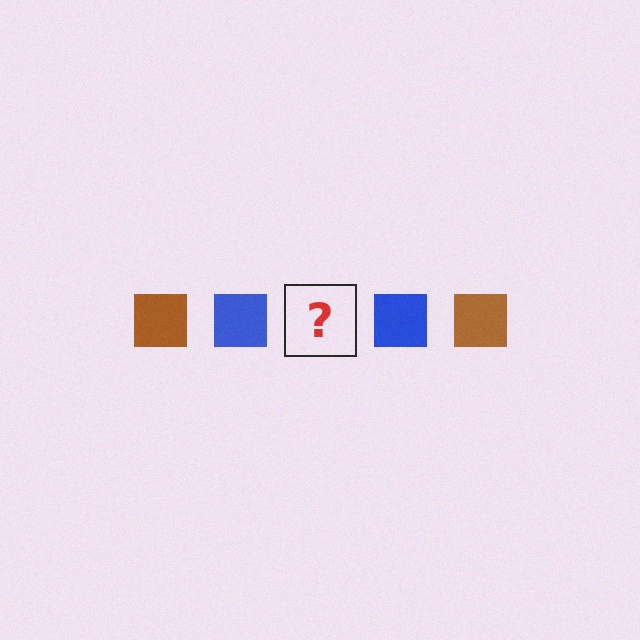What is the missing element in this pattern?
The missing element is a brown square.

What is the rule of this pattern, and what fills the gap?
The rule is that the pattern cycles through brown, blue squares. The gap should be filled with a brown square.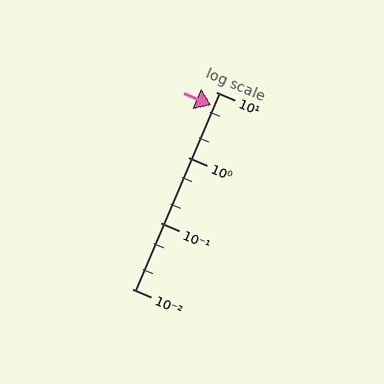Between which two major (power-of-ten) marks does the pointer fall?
The pointer is between 1 and 10.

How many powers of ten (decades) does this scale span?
The scale spans 3 decades, from 0.01 to 10.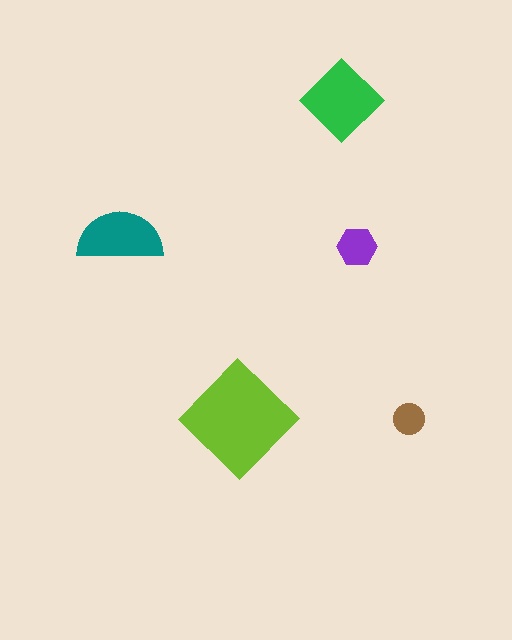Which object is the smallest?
The brown circle.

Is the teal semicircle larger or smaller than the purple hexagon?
Larger.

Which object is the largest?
The lime diamond.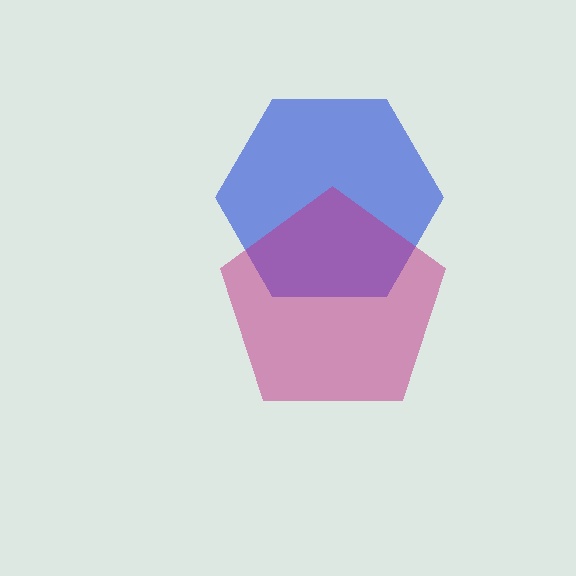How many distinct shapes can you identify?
There are 2 distinct shapes: a blue hexagon, a magenta pentagon.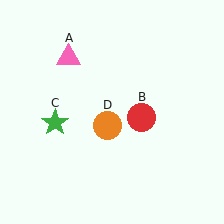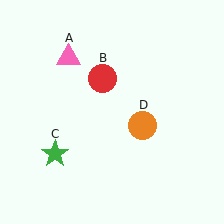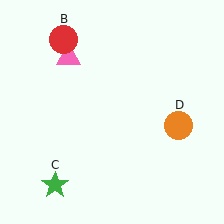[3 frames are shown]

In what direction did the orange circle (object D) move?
The orange circle (object D) moved right.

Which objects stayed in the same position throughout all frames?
Pink triangle (object A) remained stationary.